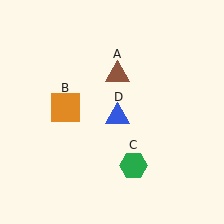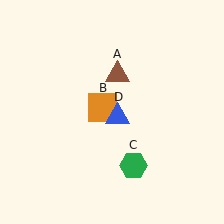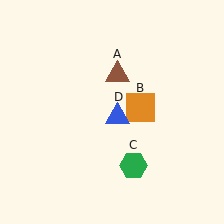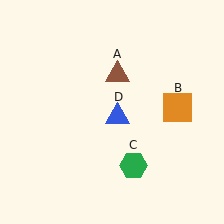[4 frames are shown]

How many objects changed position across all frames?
1 object changed position: orange square (object B).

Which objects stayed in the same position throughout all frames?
Brown triangle (object A) and green hexagon (object C) and blue triangle (object D) remained stationary.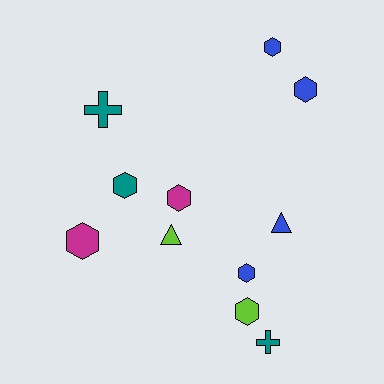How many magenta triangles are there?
There are no magenta triangles.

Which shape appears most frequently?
Hexagon, with 7 objects.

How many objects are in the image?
There are 11 objects.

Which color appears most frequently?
Blue, with 4 objects.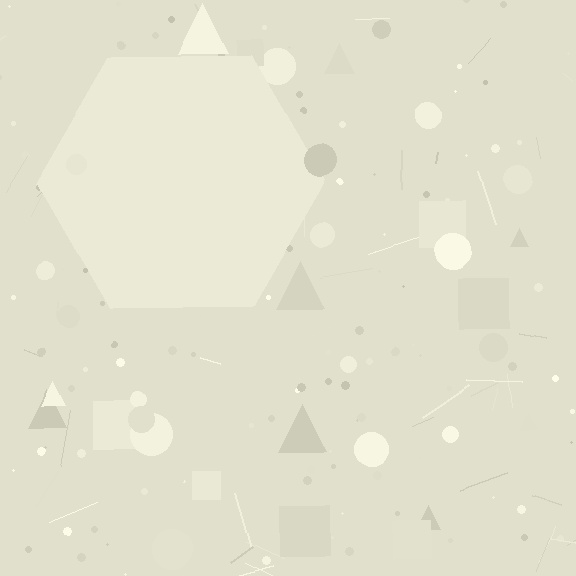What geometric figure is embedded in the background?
A hexagon is embedded in the background.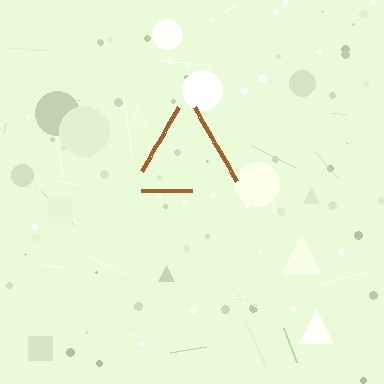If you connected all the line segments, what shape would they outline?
They would outline a triangle.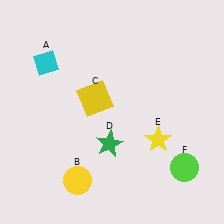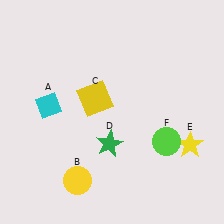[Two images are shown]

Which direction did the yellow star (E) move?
The yellow star (E) moved right.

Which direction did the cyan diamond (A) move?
The cyan diamond (A) moved down.